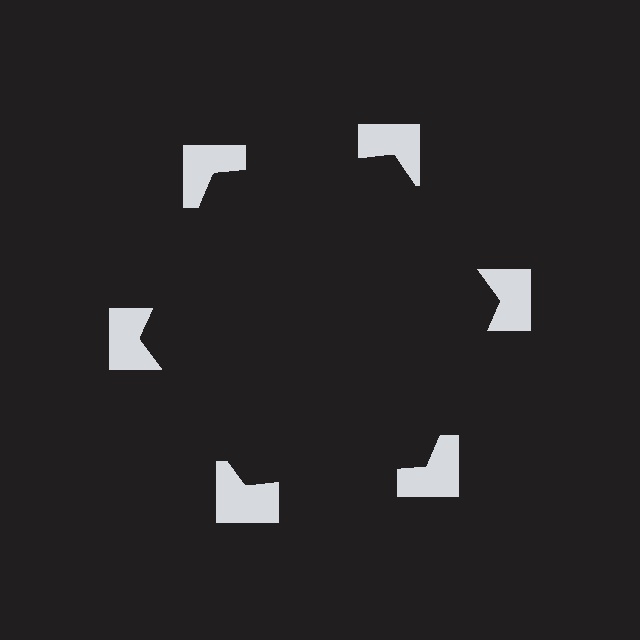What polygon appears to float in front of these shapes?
An illusory hexagon — its edges are inferred from the aligned wedge cuts in the notched squares, not physically drawn.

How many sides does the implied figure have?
6 sides.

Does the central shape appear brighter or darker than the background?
It typically appears slightly darker than the background, even though no actual brightness change is drawn.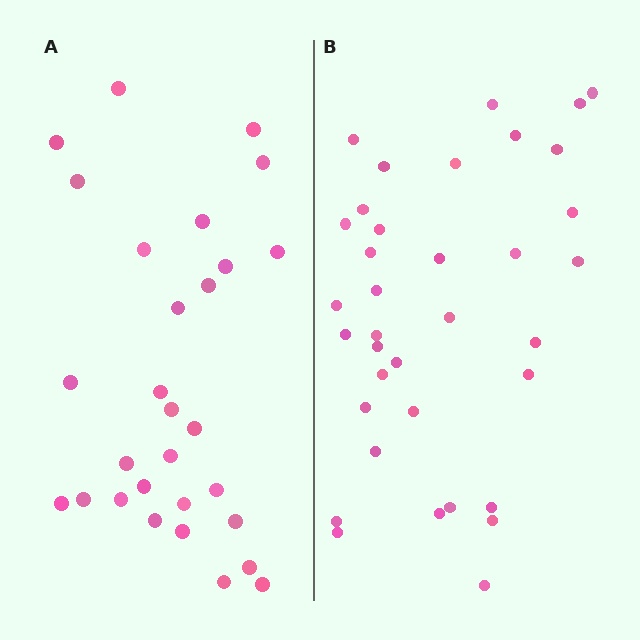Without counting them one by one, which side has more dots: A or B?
Region B (the right region) has more dots.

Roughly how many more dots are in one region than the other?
Region B has roughly 8 or so more dots than region A.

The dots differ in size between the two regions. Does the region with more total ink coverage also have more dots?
No. Region A has more total ink coverage because its dots are larger, but region B actually contains more individual dots. Total area can be misleading — the number of items is what matters here.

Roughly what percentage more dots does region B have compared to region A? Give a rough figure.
About 25% more.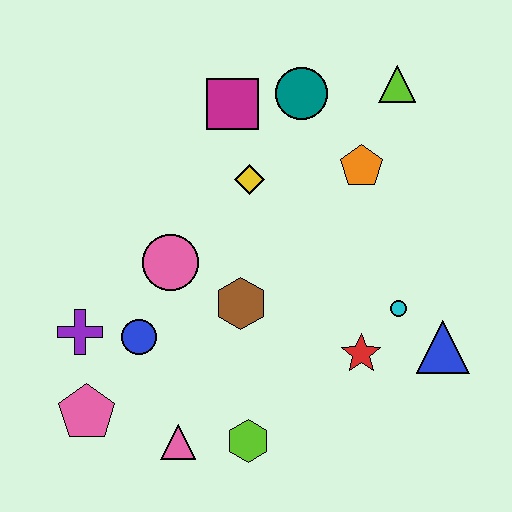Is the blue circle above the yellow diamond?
No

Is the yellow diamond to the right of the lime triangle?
No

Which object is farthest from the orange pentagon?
The pink pentagon is farthest from the orange pentagon.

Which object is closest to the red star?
The cyan circle is closest to the red star.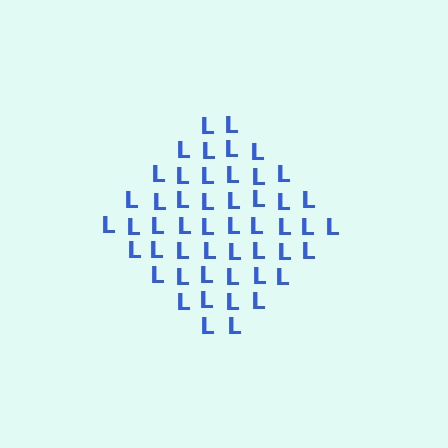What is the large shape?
The large shape is a diamond.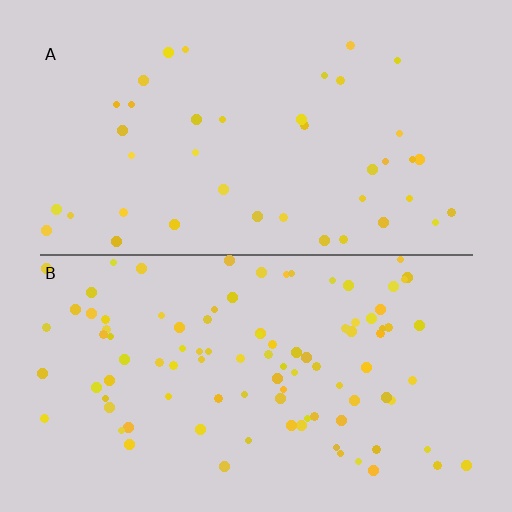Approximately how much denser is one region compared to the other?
Approximately 2.4× — region B over region A.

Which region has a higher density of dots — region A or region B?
B (the bottom).